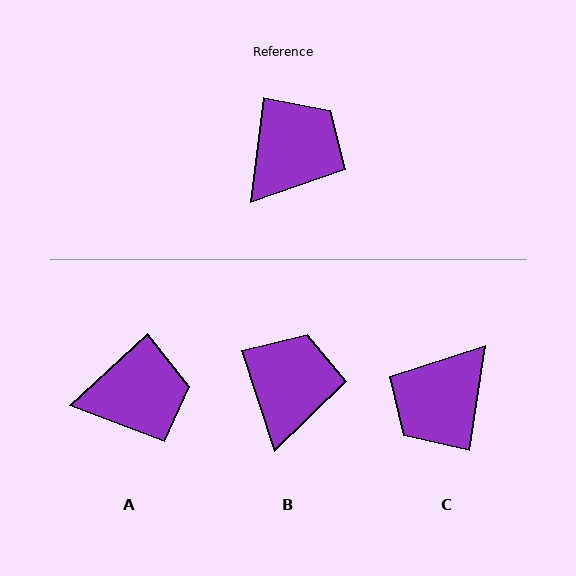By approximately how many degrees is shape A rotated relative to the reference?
Approximately 40 degrees clockwise.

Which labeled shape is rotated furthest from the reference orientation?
C, about 179 degrees away.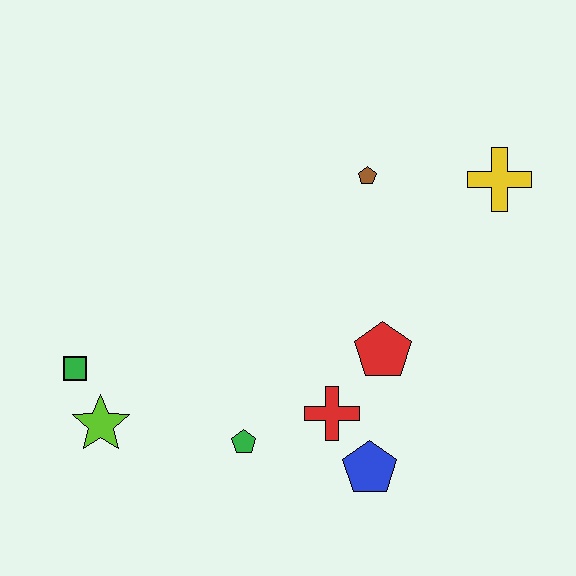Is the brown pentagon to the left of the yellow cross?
Yes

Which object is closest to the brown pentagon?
The yellow cross is closest to the brown pentagon.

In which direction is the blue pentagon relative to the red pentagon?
The blue pentagon is below the red pentagon.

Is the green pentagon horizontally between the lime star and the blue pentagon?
Yes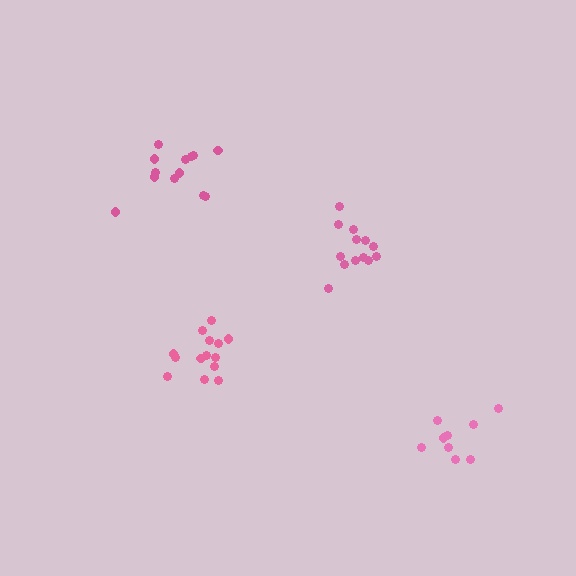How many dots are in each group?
Group 1: 13 dots, Group 2: 13 dots, Group 3: 9 dots, Group 4: 14 dots (49 total).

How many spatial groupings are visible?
There are 4 spatial groupings.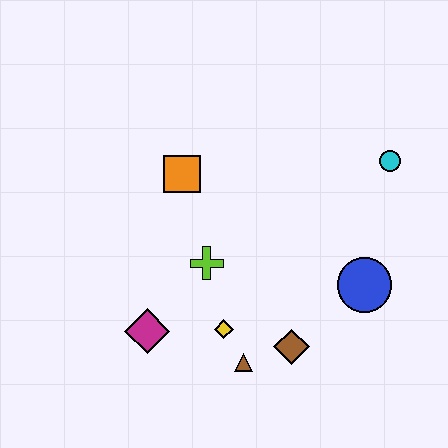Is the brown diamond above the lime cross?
No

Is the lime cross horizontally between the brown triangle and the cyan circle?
No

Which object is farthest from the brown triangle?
The cyan circle is farthest from the brown triangle.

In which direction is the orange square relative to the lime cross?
The orange square is above the lime cross.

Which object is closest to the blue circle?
The brown diamond is closest to the blue circle.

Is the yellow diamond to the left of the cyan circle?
Yes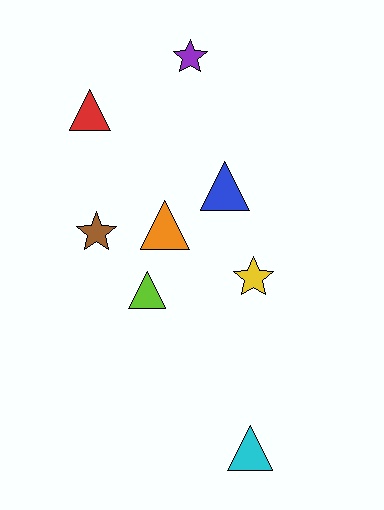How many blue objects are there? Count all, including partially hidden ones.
There is 1 blue object.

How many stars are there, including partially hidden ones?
There are 3 stars.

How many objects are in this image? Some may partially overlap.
There are 8 objects.